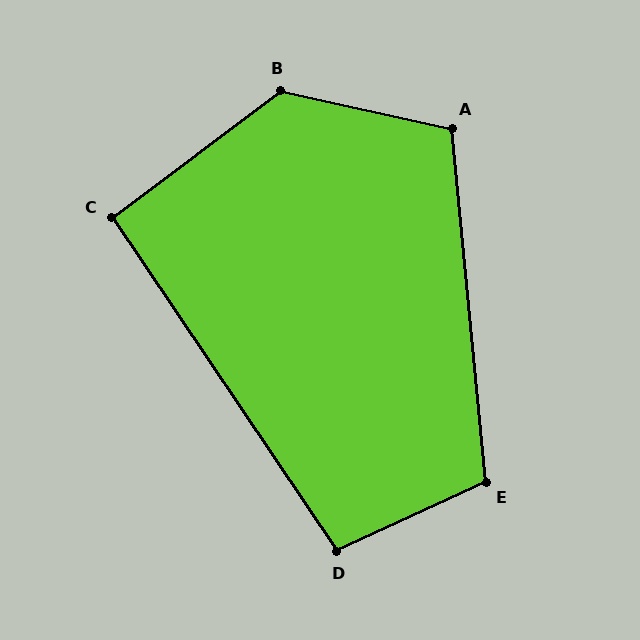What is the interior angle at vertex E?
Approximately 109 degrees (obtuse).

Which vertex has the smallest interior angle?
C, at approximately 93 degrees.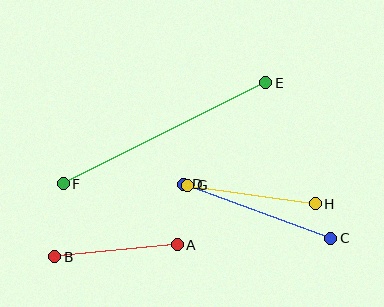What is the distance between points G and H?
The distance is approximately 129 pixels.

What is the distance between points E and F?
The distance is approximately 226 pixels.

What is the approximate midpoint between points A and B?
The midpoint is at approximately (116, 251) pixels.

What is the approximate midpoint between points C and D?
The midpoint is at approximately (257, 211) pixels.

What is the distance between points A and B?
The distance is approximately 123 pixels.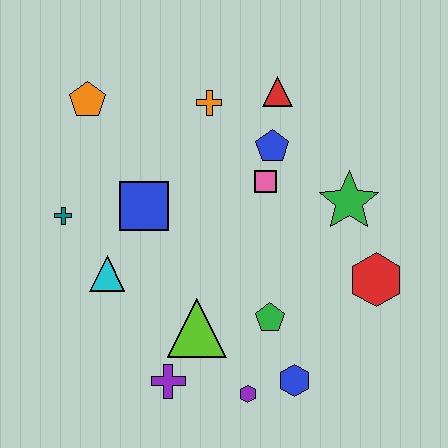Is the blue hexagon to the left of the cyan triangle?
No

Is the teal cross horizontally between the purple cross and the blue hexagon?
No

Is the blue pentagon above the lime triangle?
Yes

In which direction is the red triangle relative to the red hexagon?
The red triangle is above the red hexagon.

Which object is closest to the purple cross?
The lime triangle is closest to the purple cross.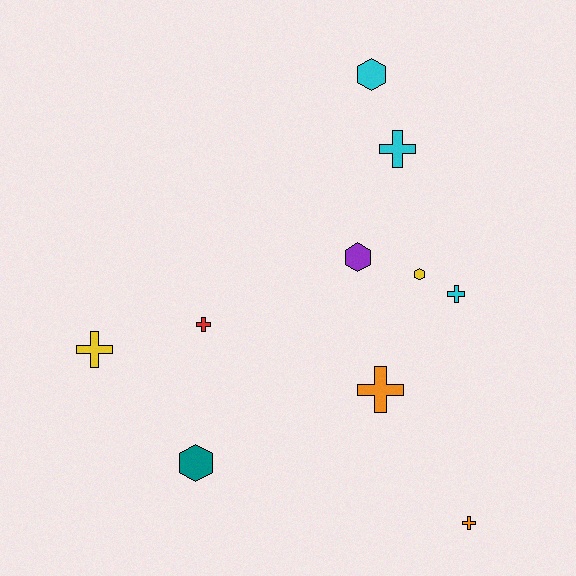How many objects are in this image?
There are 10 objects.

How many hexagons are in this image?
There are 4 hexagons.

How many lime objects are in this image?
There are no lime objects.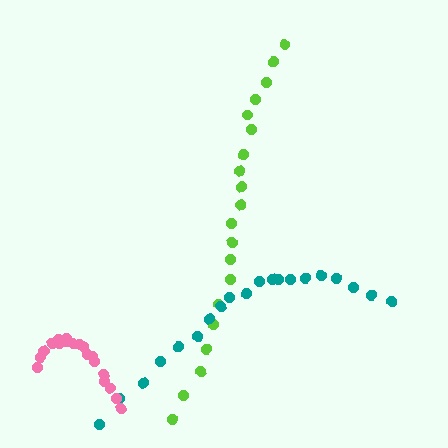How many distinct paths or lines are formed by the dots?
There are 3 distinct paths.